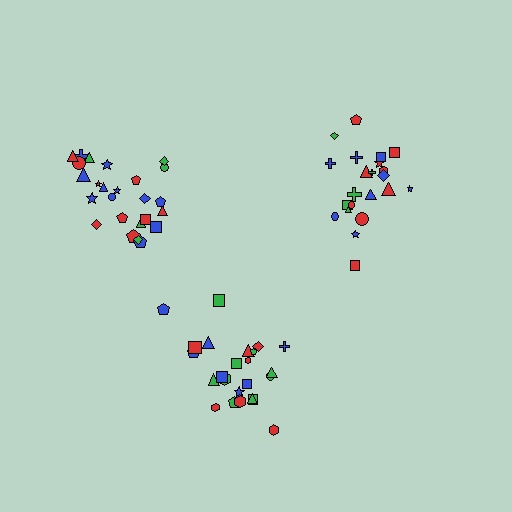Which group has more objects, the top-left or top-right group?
The top-left group.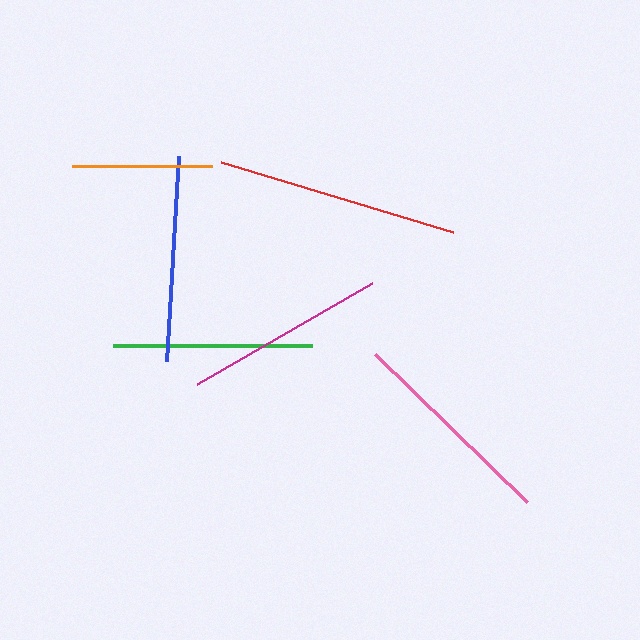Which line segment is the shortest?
The orange line is the shortest at approximately 140 pixels.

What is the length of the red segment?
The red segment is approximately 243 pixels long.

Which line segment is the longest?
The red line is the longest at approximately 243 pixels.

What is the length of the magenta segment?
The magenta segment is approximately 203 pixels long.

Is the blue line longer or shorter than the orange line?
The blue line is longer than the orange line.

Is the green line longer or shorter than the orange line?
The green line is longer than the orange line.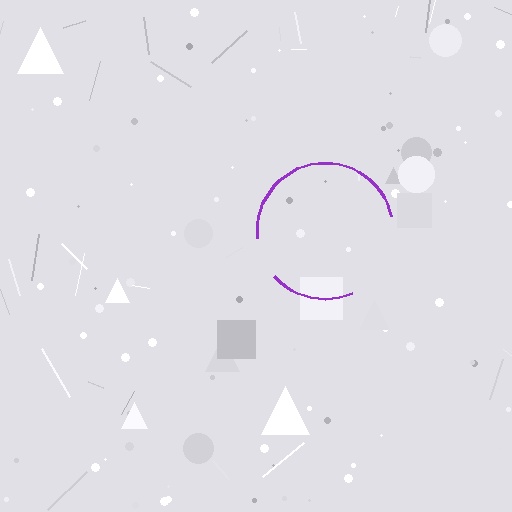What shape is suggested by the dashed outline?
The dashed outline suggests a circle.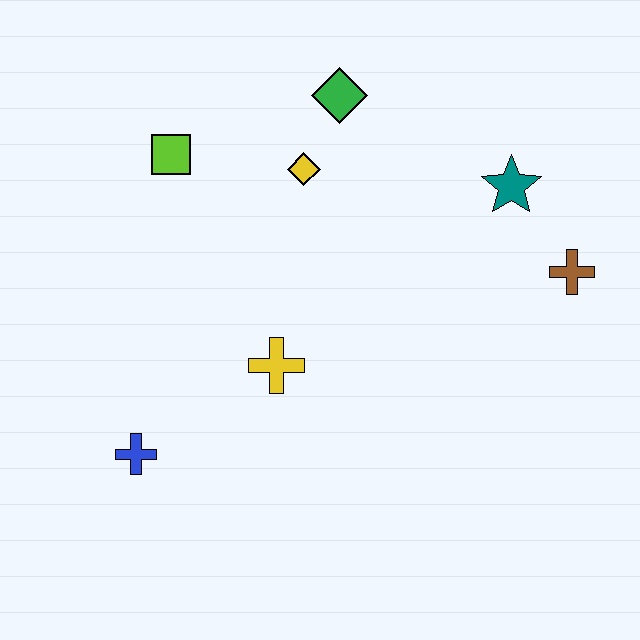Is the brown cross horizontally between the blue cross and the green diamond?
No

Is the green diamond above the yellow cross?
Yes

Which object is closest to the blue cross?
The yellow cross is closest to the blue cross.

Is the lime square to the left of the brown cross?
Yes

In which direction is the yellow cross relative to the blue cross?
The yellow cross is to the right of the blue cross.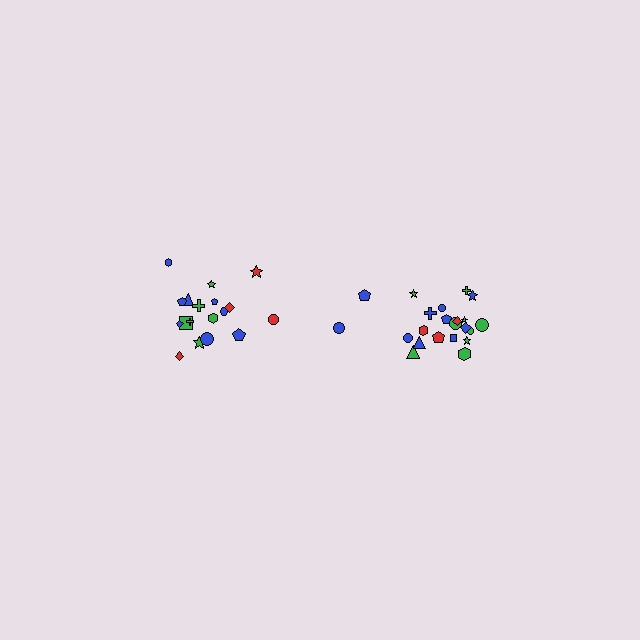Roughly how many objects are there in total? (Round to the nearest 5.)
Roughly 40 objects in total.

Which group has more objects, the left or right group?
The right group.